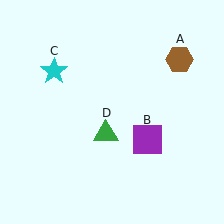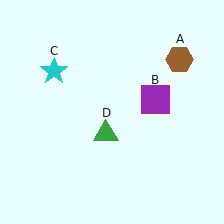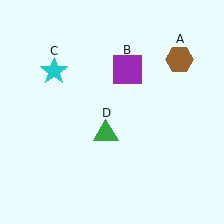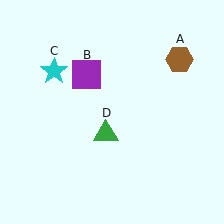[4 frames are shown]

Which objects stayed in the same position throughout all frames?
Brown hexagon (object A) and cyan star (object C) and green triangle (object D) remained stationary.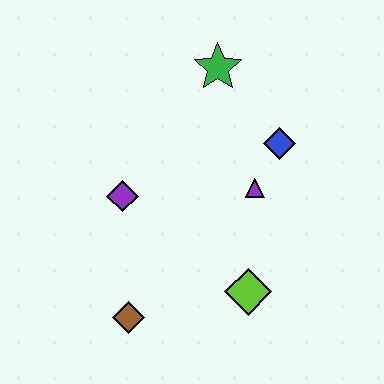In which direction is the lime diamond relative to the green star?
The lime diamond is below the green star.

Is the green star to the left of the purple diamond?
No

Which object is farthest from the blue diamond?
The brown diamond is farthest from the blue diamond.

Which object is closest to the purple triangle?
The blue diamond is closest to the purple triangle.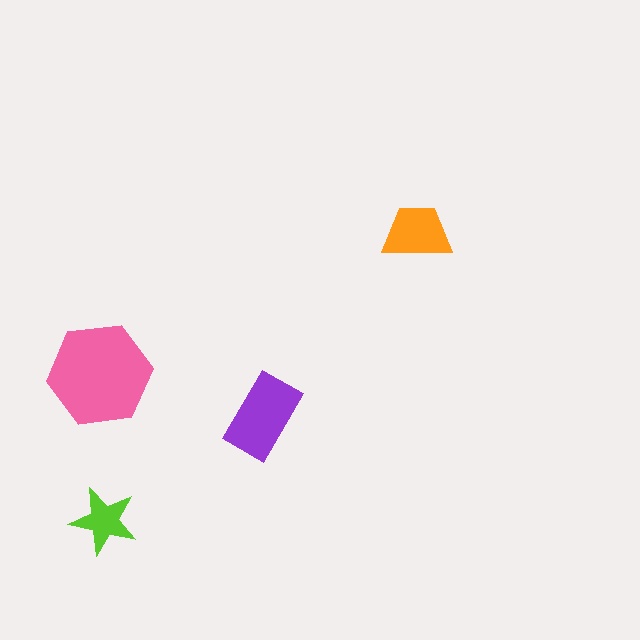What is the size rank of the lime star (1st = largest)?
4th.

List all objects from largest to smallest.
The pink hexagon, the purple rectangle, the orange trapezoid, the lime star.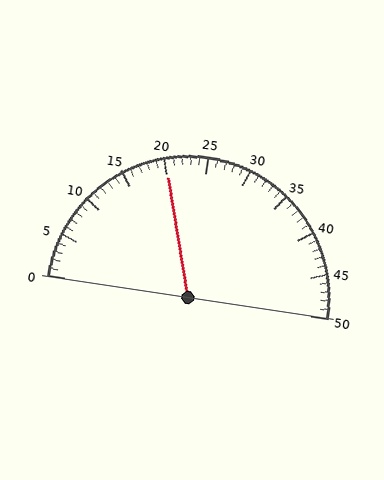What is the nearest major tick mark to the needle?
The nearest major tick mark is 20.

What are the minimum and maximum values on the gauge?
The gauge ranges from 0 to 50.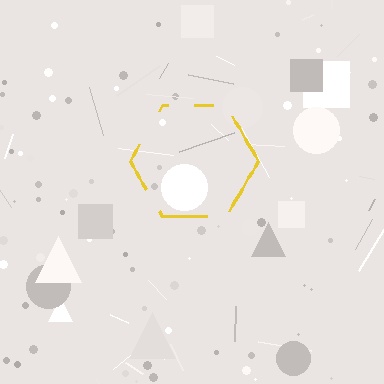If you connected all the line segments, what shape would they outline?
They would outline a hexagon.